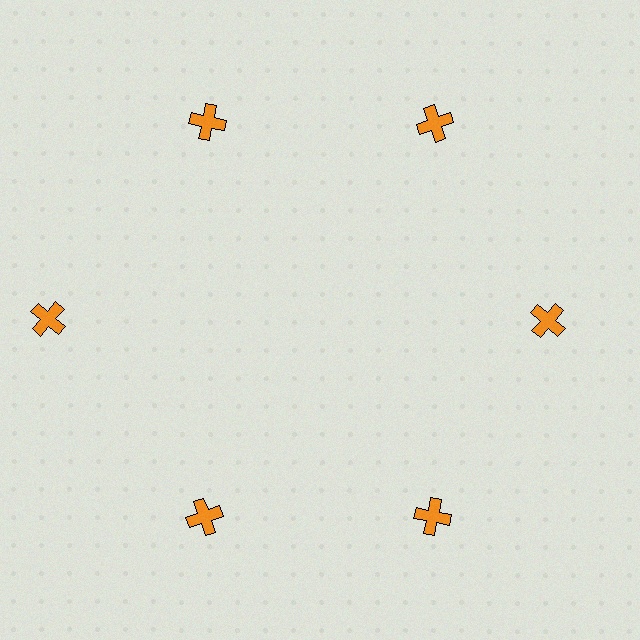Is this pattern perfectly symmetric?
No. The 6 orange crosses are arranged in a ring, but one element near the 9 o'clock position is pushed outward from the center, breaking the 6-fold rotational symmetry.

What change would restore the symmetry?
The symmetry would be restored by moving it inward, back onto the ring so that all 6 crosses sit at equal angles and equal distance from the center.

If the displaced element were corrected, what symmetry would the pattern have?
It would have 6-fold rotational symmetry — the pattern would map onto itself every 60 degrees.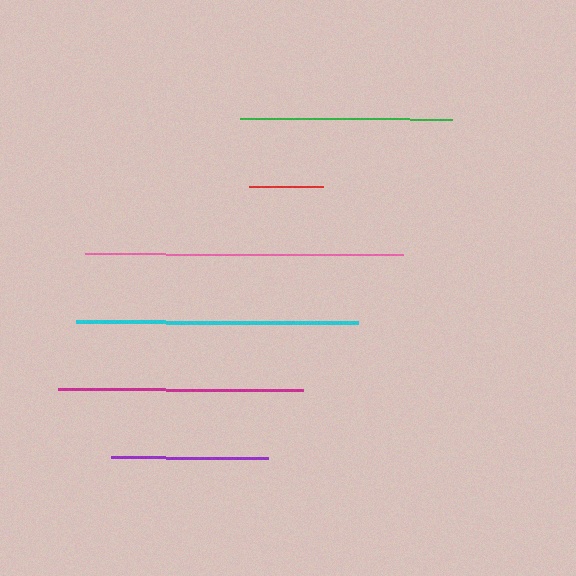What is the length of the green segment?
The green segment is approximately 212 pixels long.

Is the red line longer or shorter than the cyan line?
The cyan line is longer than the red line.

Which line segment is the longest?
The pink line is the longest at approximately 318 pixels.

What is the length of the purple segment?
The purple segment is approximately 158 pixels long.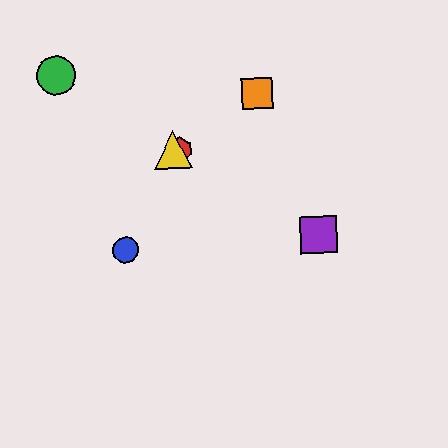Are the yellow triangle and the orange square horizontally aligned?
No, the yellow triangle is at y≈150 and the orange square is at y≈93.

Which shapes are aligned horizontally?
The red hexagon, the yellow triangle are aligned horizontally.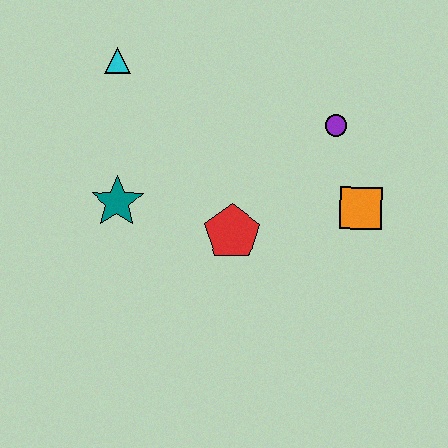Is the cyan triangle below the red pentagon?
No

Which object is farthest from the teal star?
The orange square is farthest from the teal star.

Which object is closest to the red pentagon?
The teal star is closest to the red pentagon.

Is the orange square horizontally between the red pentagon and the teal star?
No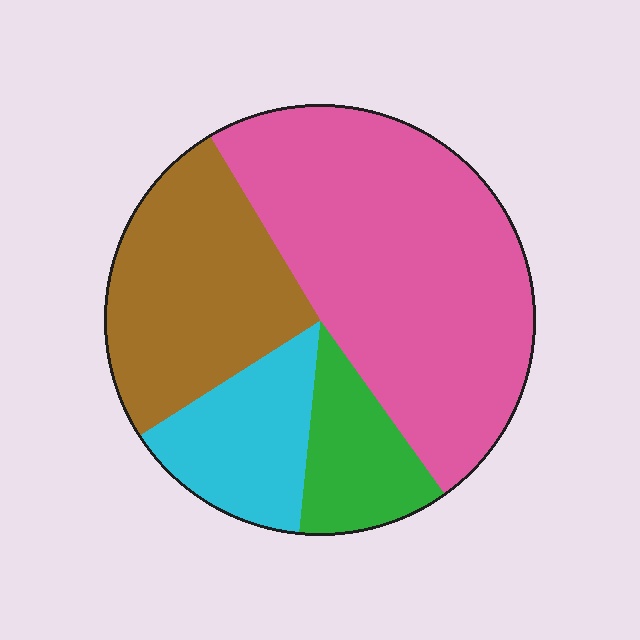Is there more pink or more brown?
Pink.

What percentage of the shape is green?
Green covers roughly 10% of the shape.